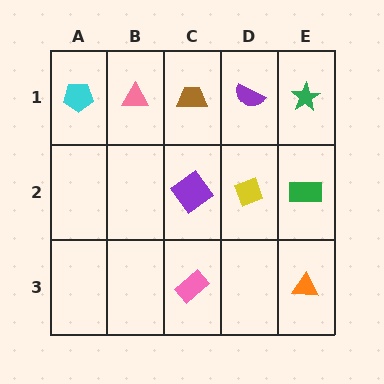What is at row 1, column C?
A brown trapezoid.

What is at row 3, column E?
An orange triangle.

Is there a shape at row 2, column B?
No, that cell is empty.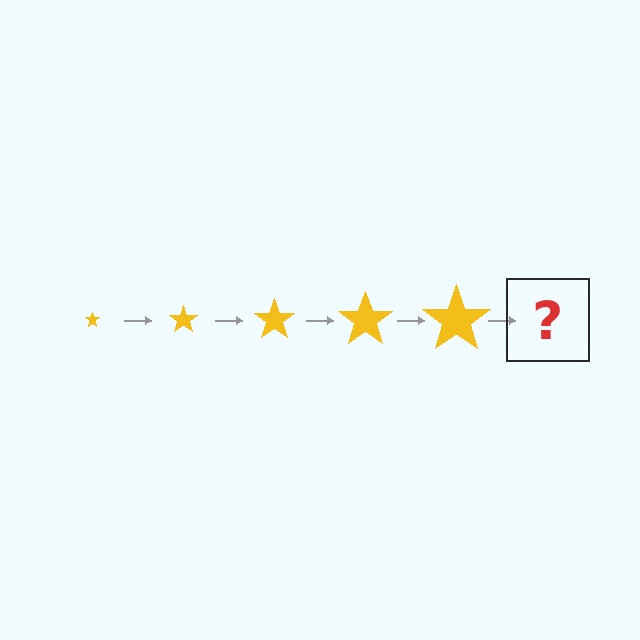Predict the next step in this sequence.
The next step is a yellow star, larger than the previous one.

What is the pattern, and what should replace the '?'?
The pattern is that the star gets progressively larger each step. The '?' should be a yellow star, larger than the previous one.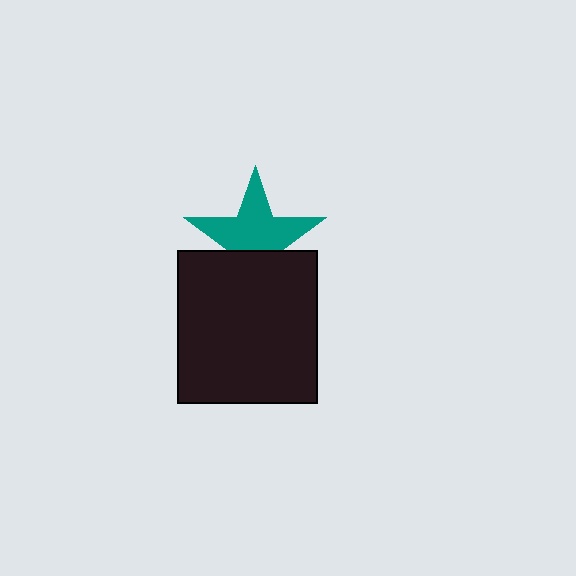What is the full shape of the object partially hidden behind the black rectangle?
The partially hidden object is a teal star.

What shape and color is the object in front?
The object in front is a black rectangle.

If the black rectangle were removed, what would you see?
You would see the complete teal star.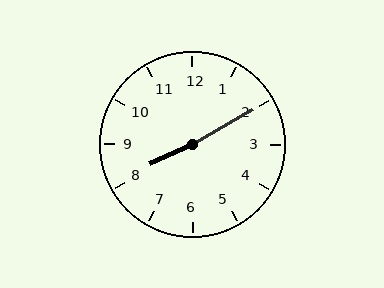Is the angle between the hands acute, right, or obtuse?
It is obtuse.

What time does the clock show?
8:10.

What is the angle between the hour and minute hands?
Approximately 175 degrees.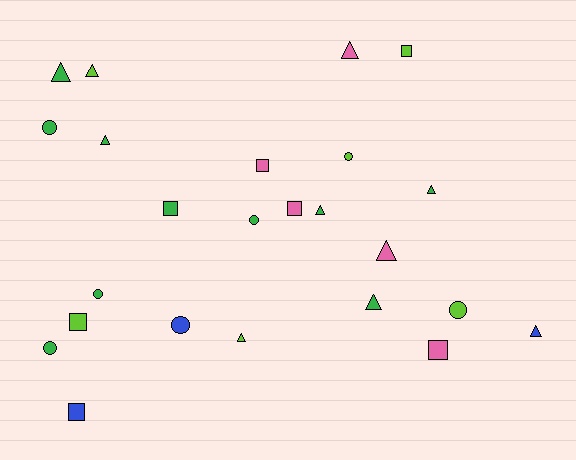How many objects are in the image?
There are 24 objects.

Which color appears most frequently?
Green, with 10 objects.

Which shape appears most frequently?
Triangle, with 10 objects.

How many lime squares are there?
There are 2 lime squares.